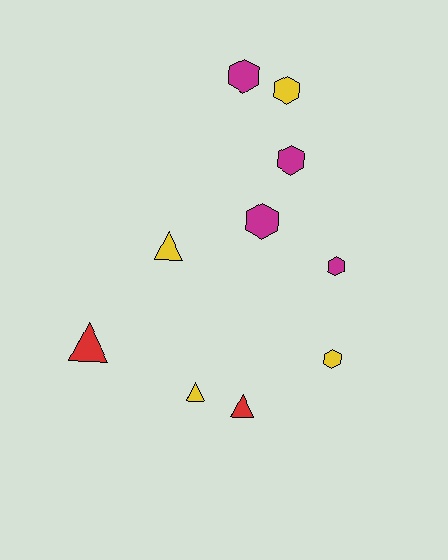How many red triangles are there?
There are 2 red triangles.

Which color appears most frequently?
Yellow, with 4 objects.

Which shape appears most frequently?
Hexagon, with 6 objects.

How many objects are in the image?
There are 10 objects.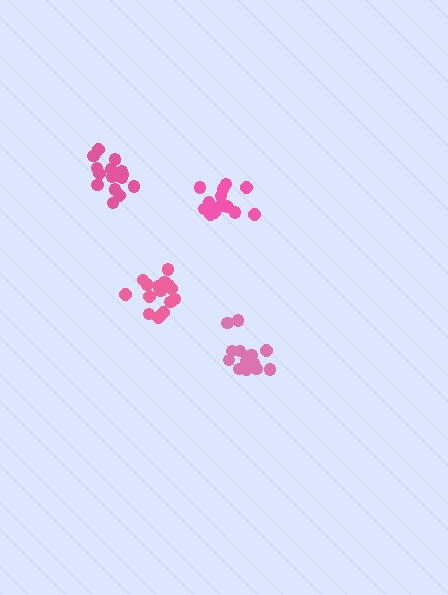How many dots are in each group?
Group 1: 15 dots, Group 2: 16 dots, Group 3: 15 dots, Group 4: 16 dots (62 total).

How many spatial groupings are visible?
There are 4 spatial groupings.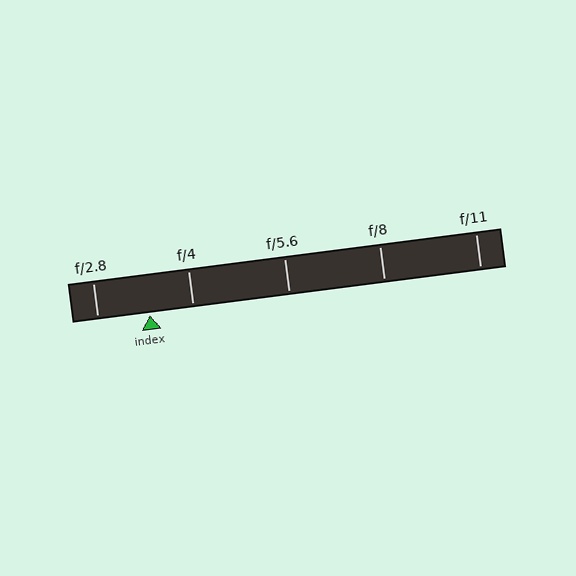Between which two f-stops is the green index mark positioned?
The index mark is between f/2.8 and f/4.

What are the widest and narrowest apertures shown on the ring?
The widest aperture shown is f/2.8 and the narrowest is f/11.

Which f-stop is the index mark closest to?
The index mark is closest to f/4.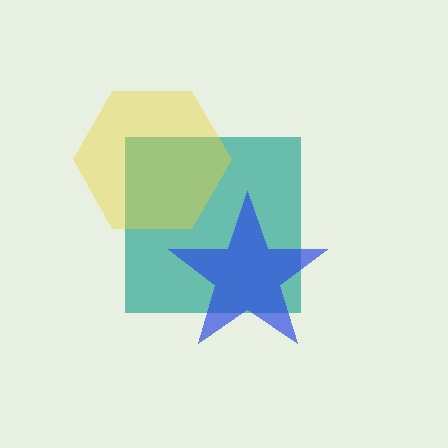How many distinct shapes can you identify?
There are 3 distinct shapes: a teal square, a blue star, a yellow hexagon.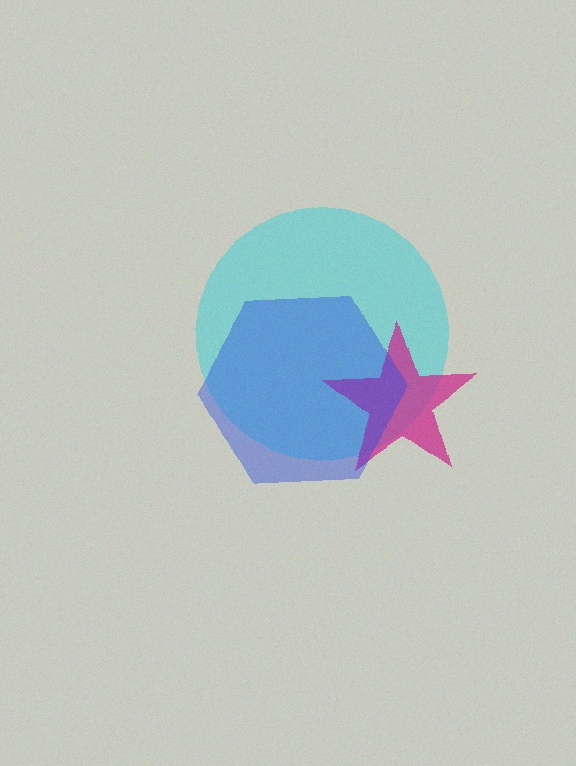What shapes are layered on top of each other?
The layered shapes are: a cyan circle, a magenta star, a blue hexagon.